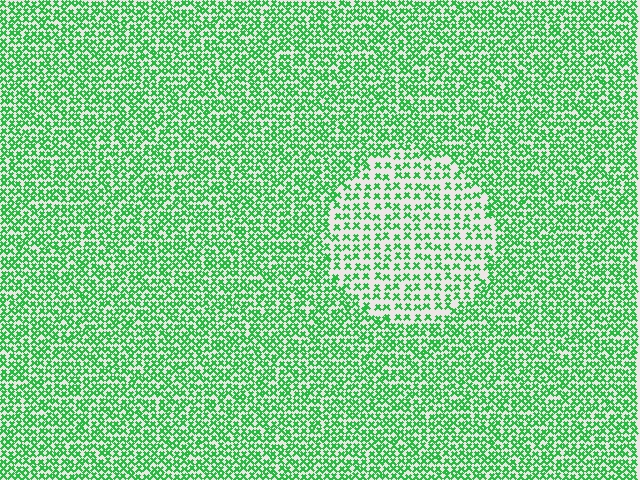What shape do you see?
I see a circle.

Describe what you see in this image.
The image contains small green elements arranged at two different densities. A circle-shaped region is visible where the elements are less densely packed than the surrounding area.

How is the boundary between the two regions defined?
The boundary is defined by a change in element density (approximately 1.8x ratio). All elements are the same color, size, and shape.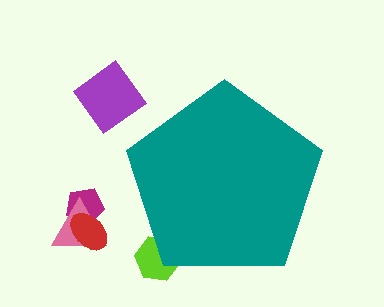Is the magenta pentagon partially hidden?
No, the magenta pentagon is fully visible.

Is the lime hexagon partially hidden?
Yes, the lime hexagon is partially hidden behind the teal pentagon.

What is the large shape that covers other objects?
A teal pentagon.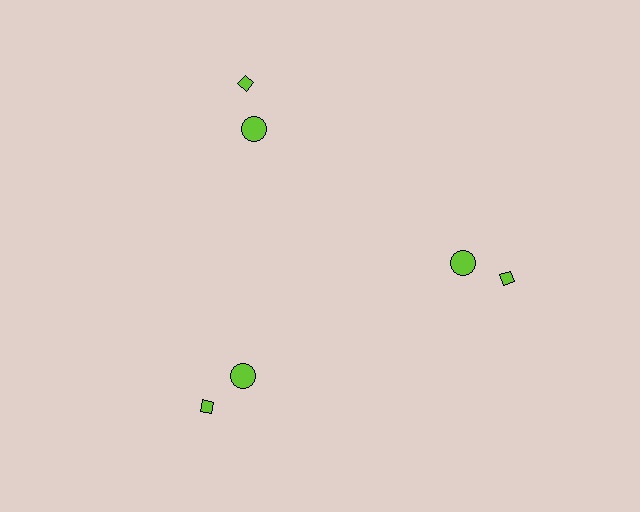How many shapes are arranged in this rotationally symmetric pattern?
There are 6 shapes, arranged in 3 groups of 2.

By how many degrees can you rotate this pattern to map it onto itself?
The pattern maps onto itself every 120 degrees of rotation.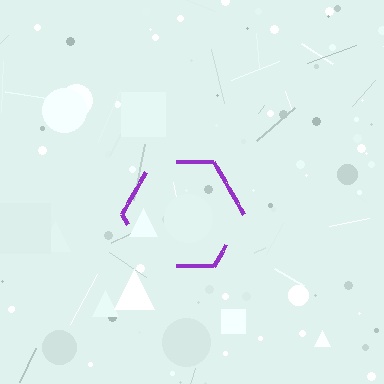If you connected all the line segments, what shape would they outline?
They would outline a hexagon.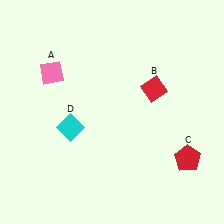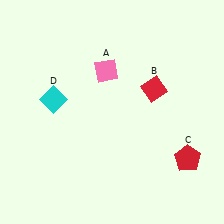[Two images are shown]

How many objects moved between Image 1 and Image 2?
2 objects moved between the two images.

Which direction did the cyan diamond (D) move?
The cyan diamond (D) moved up.